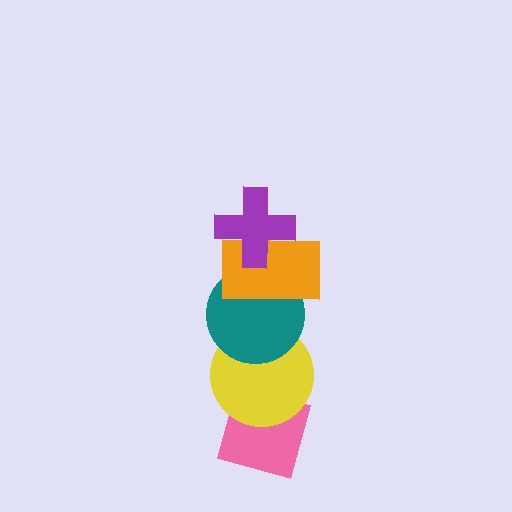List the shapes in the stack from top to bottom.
From top to bottom: the purple cross, the orange rectangle, the teal circle, the yellow circle, the pink diamond.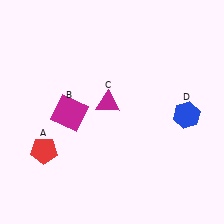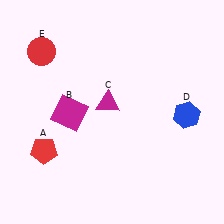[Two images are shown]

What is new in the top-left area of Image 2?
A red circle (E) was added in the top-left area of Image 2.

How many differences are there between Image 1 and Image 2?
There is 1 difference between the two images.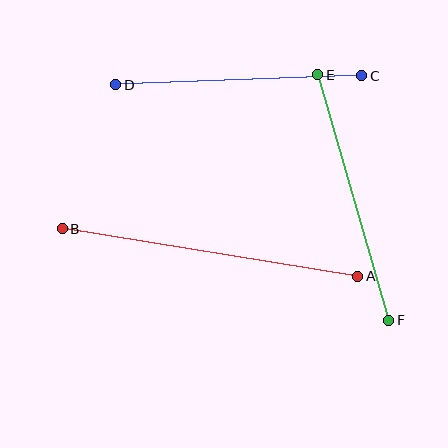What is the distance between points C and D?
The distance is approximately 246 pixels.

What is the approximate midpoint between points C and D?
The midpoint is at approximately (239, 80) pixels.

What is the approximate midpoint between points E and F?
The midpoint is at approximately (353, 197) pixels.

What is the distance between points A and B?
The distance is approximately 299 pixels.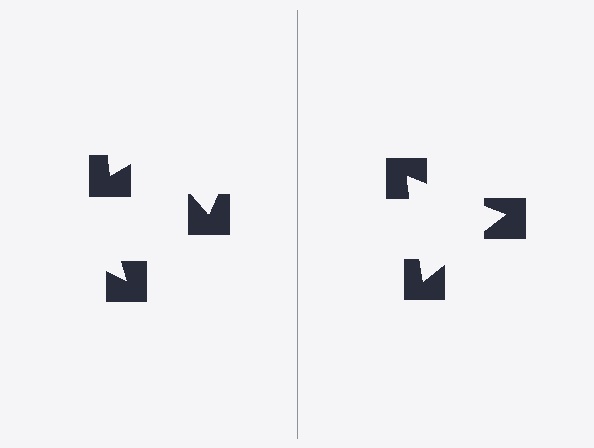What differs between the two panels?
The notched squares are positioned identically on both sides; only the wedge orientations differ. On the right they align to a triangle; on the left they are misaligned.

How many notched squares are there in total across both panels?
6 — 3 on each side.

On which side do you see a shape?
An illusory triangle appears on the right side. On the left side the wedge cuts are rotated, so no coherent shape forms.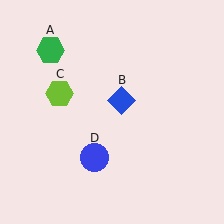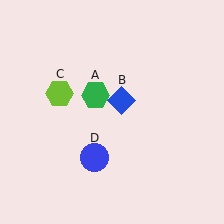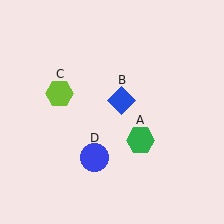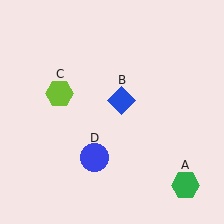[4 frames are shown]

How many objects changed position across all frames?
1 object changed position: green hexagon (object A).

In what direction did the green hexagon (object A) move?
The green hexagon (object A) moved down and to the right.